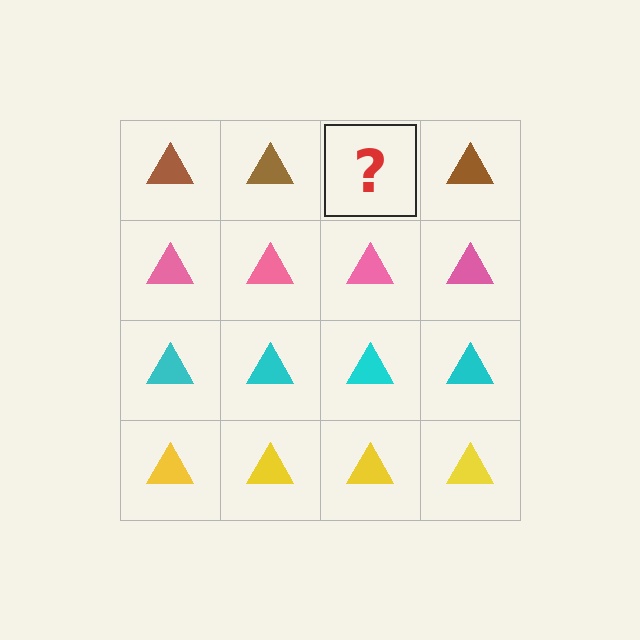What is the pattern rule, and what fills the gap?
The rule is that each row has a consistent color. The gap should be filled with a brown triangle.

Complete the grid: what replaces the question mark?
The question mark should be replaced with a brown triangle.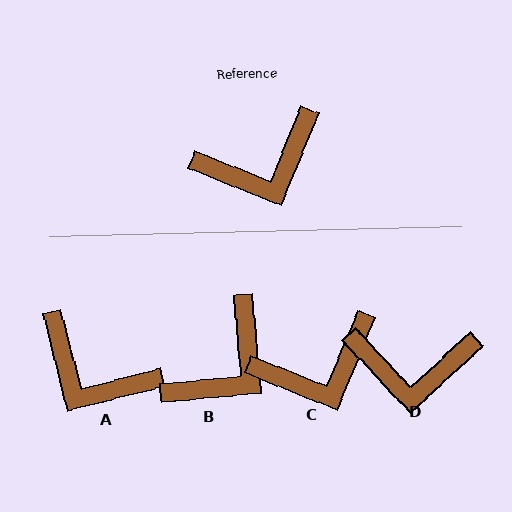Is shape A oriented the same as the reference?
No, it is off by about 54 degrees.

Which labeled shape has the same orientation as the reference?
C.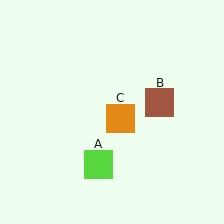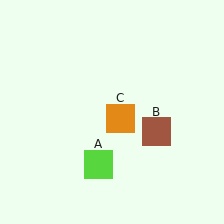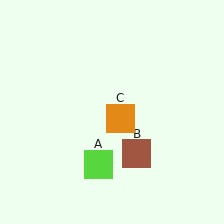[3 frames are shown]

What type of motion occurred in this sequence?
The brown square (object B) rotated clockwise around the center of the scene.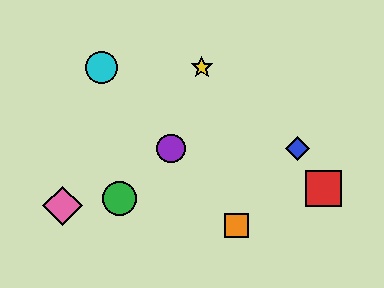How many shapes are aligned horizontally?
2 shapes (the blue diamond, the purple circle) are aligned horizontally.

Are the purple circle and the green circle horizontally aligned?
No, the purple circle is at y≈149 and the green circle is at y≈199.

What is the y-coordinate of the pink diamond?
The pink diamond is at y≈206.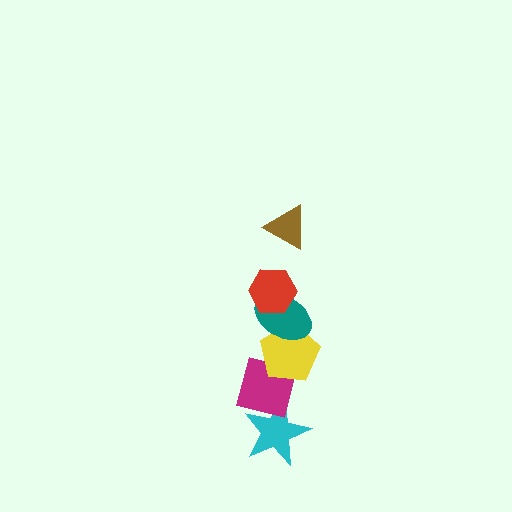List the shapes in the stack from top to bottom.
From top to bottom: the brown triangle, the red hexagon, the teal ellipse, the yellow pentagon, the magenta square, the cyan star.